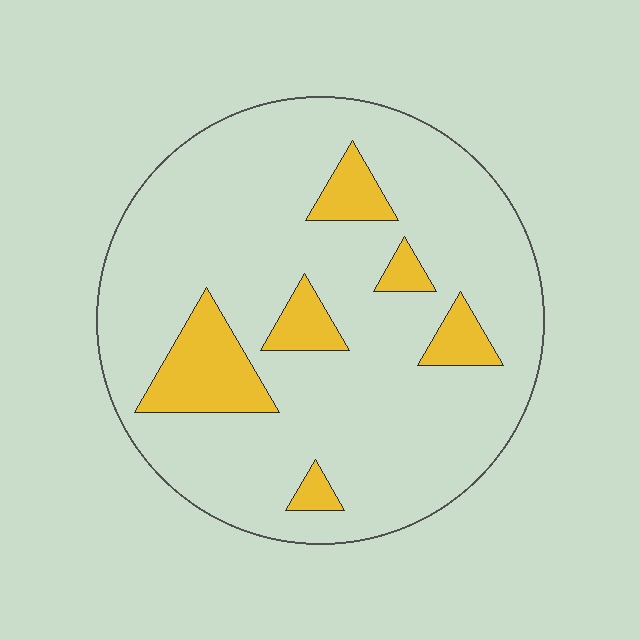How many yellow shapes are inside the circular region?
6.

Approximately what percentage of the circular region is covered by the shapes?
Approximately 15%.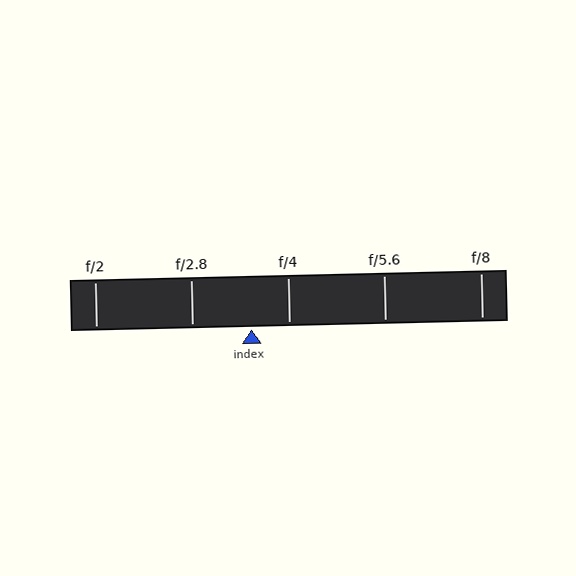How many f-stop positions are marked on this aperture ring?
There are 5 f-stop positions marked.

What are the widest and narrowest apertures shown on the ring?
The widest aperture shown is f/2 and the narrowest is f/8.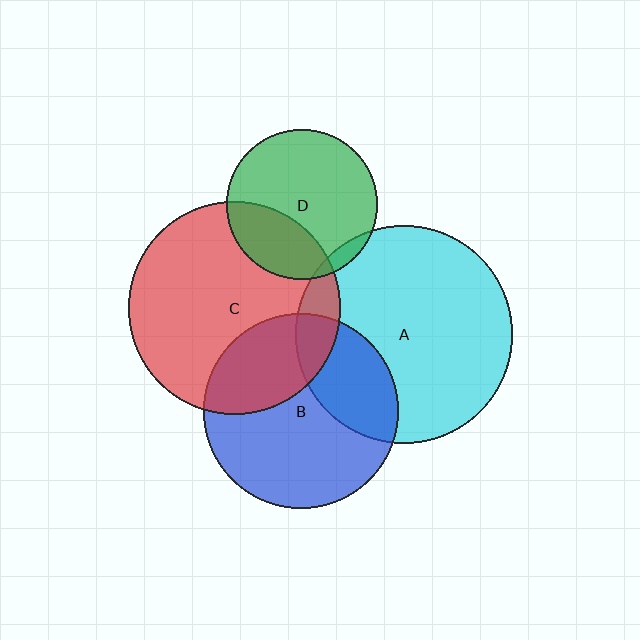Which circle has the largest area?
Circle A (cyan).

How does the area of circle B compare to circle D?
Approximately 1.7 times.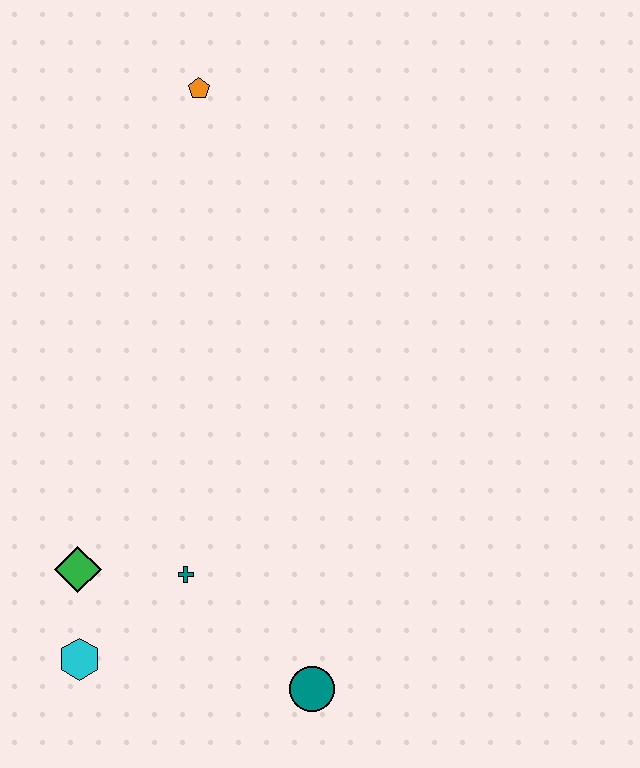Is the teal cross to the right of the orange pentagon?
No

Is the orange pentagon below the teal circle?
No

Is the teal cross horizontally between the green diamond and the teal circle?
Yes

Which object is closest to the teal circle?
The teal cross is closest to the teal circle.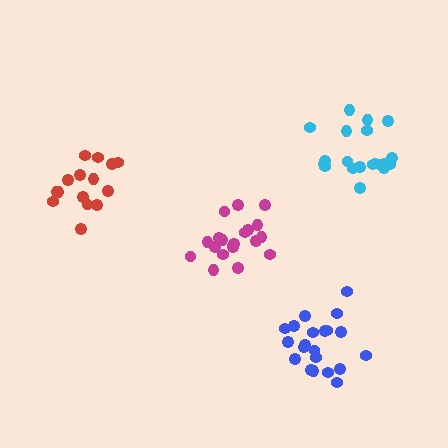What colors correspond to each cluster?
The clusters are colored: blue, red, cyan, magenta.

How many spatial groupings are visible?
There are 4 spatial groupings.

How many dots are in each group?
Group 1: 21 dots, Group 2: 15 dots, Group 3: 20 dots, Group 4: 20 dots (76 total).